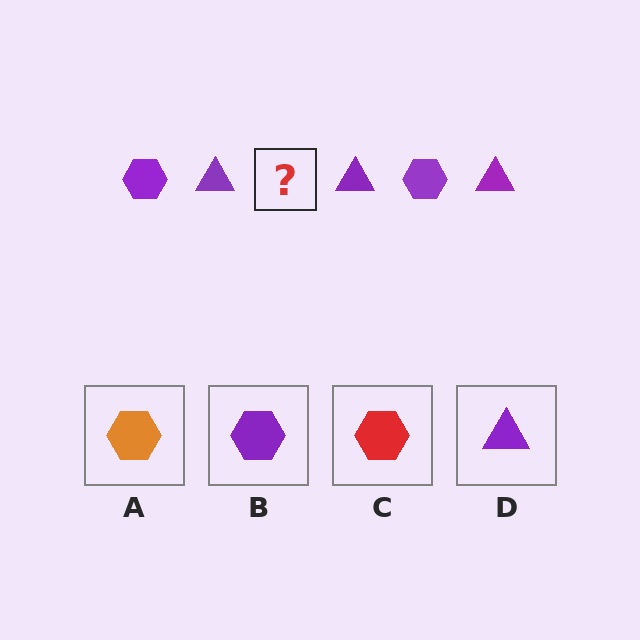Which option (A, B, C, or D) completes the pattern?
B.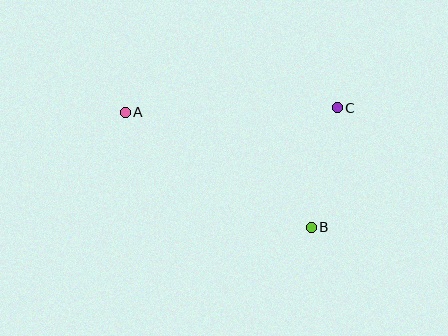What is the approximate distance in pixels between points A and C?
The distance between A and C is approximately 212 pixels.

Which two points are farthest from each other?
Points A and B are farthest from each other.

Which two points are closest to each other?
Points B and C are closest to each other.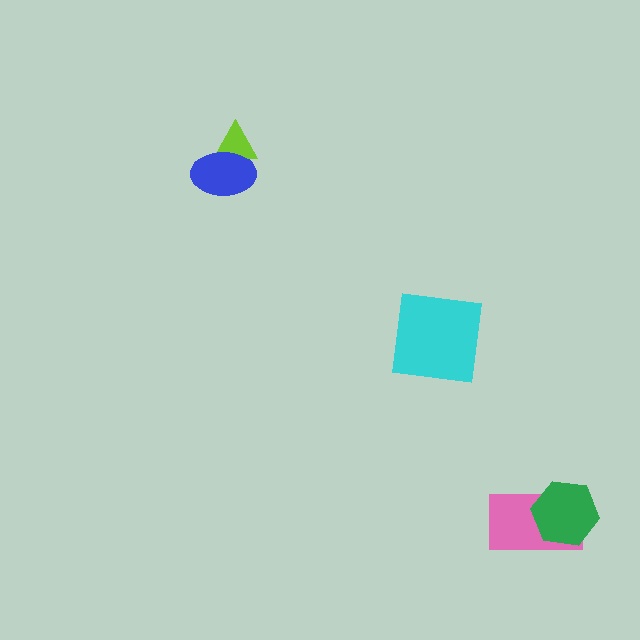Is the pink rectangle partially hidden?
Yes, it is partially covered by another shape.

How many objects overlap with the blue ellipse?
1 object overlaps with the blue ellipse.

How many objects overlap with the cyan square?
0 objects overlap with the cyan square.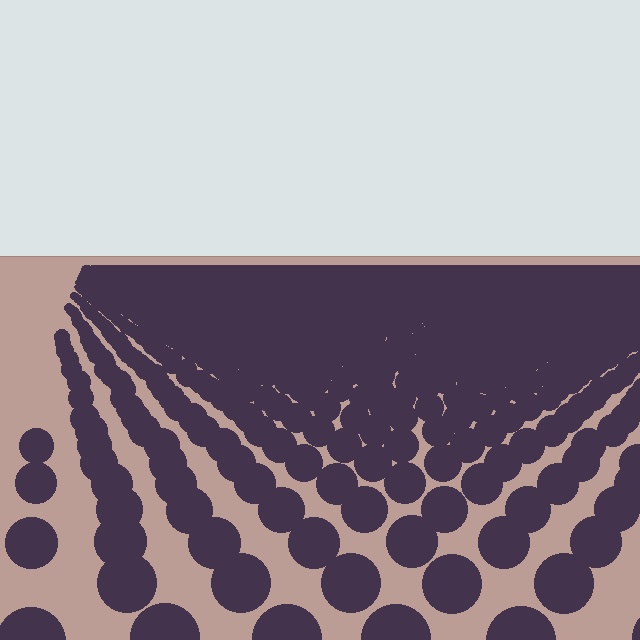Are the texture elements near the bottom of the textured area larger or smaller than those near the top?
Larger. Near the bottom, elements are closer to the viewer and appear at a bigger on-screen size.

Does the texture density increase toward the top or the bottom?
Density increases toward the top.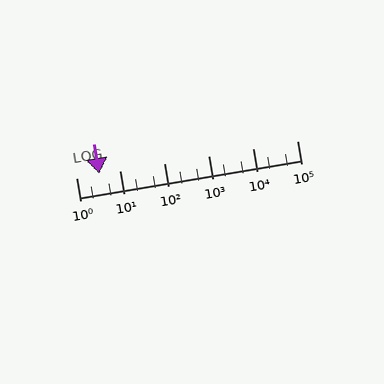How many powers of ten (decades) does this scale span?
The scale spans 5 decades, from 1 to 100000.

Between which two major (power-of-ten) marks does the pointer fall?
The pointer is between 1 and 10.